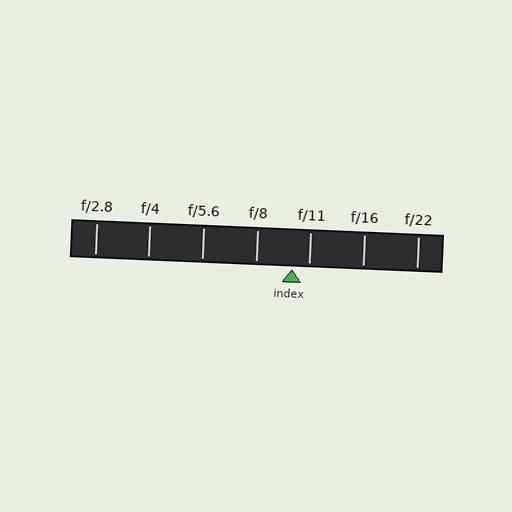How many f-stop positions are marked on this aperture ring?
There are 7 f-stop positions marked.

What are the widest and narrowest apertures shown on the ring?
The widest aperture shown is f/2.8 and the narrowest is f/22.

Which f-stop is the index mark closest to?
The index mark is closest to f/11.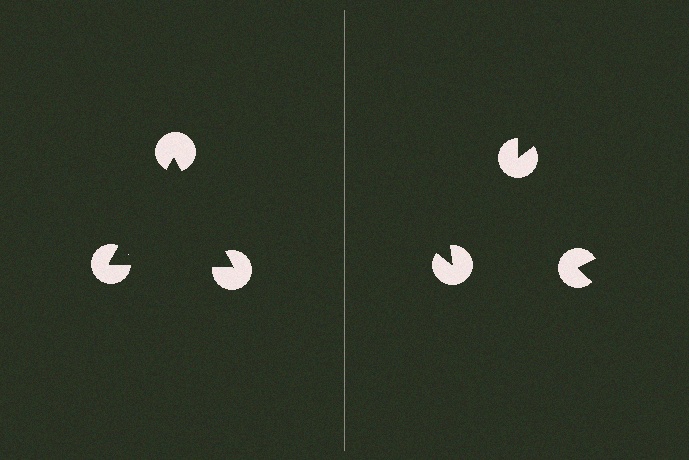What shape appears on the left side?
An illusory triangle.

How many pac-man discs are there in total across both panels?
6 — 3 on each side.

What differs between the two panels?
The pac-man discs are positioned identically on both sides; only the wedge orientations differ. On the left they align to a triangle; on the right they are misaligned.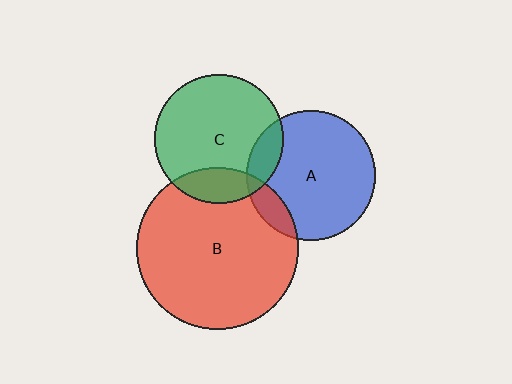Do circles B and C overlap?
Yes.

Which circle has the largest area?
Circle B (red).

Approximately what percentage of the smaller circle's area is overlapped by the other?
Approximately 20%.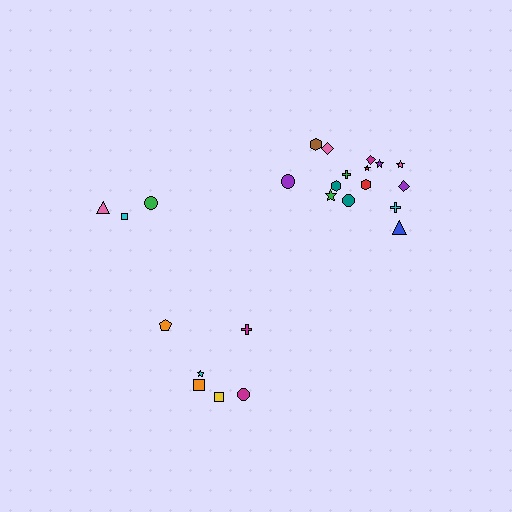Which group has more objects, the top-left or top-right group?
The top-right group.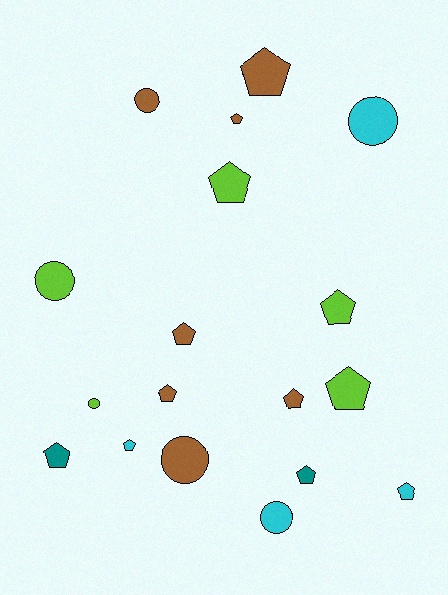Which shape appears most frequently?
Pentagon, with 12 objects.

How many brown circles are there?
There are 2 brown circles.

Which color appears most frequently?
Brown, with 7 objects.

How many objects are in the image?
There are 18 objects.